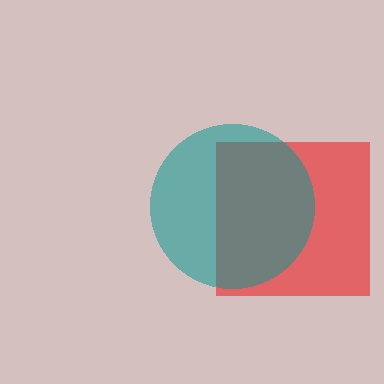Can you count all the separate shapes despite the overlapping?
Yes, there are 2 separate shapes.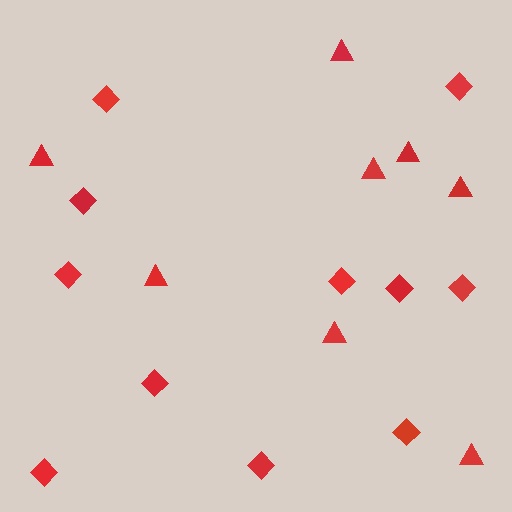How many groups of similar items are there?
There are 2 groups: one group of diamonds (11) and one group of triangles (8).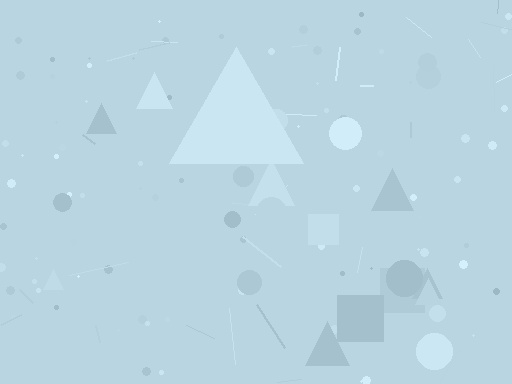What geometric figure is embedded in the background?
A triangle is embedded in the background.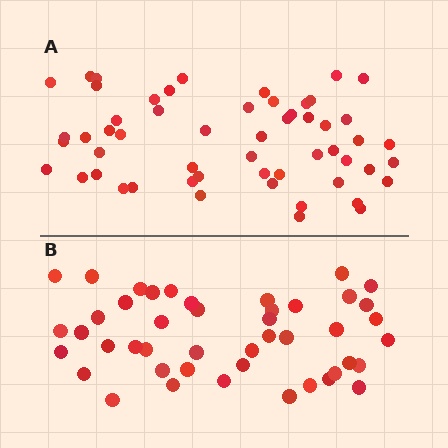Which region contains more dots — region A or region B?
Region A (the top region) has more dots.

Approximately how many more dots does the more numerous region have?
Region A has roughly 10 or so more dots than region B.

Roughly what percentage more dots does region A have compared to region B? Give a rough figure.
About 20% more.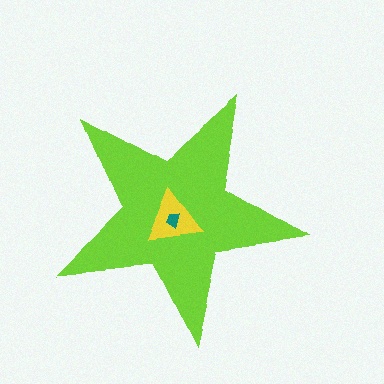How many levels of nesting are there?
3.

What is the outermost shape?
The lime star.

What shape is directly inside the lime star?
The yellow triangle.